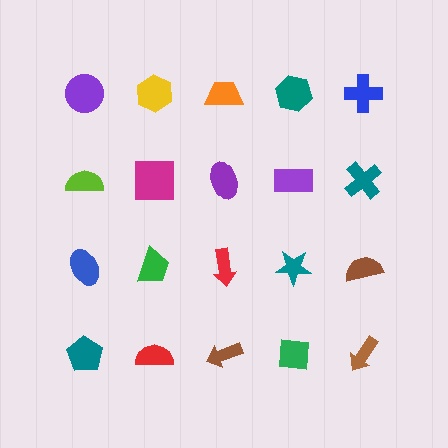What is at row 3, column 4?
A teal star.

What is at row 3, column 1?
A blue ellipse.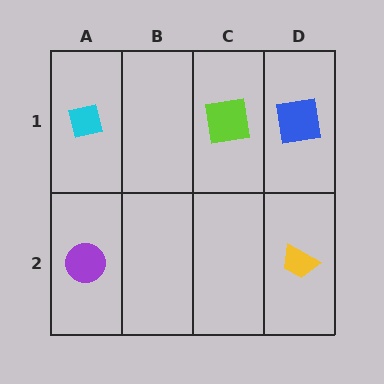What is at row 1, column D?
A blue square.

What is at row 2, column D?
A yellow trapezoid.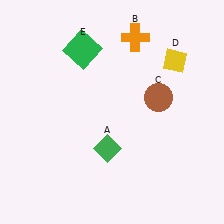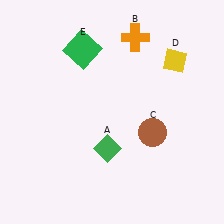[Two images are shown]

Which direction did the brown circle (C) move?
The brown circle (C) moved down.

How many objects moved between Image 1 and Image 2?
1 object moved between the two images.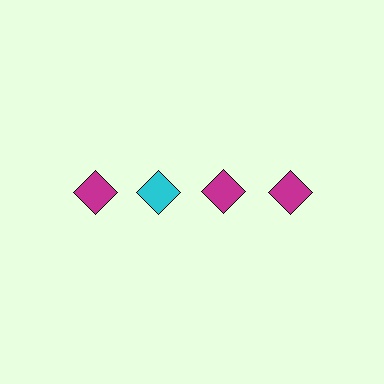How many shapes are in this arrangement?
There are 4 shapes arranged in a grid pattern.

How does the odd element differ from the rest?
It has a different color: cyan instead of magenta.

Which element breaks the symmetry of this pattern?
The cyan diamond in the top row, second from left column breaks the symmetry. All other shapes are magenta diamonds.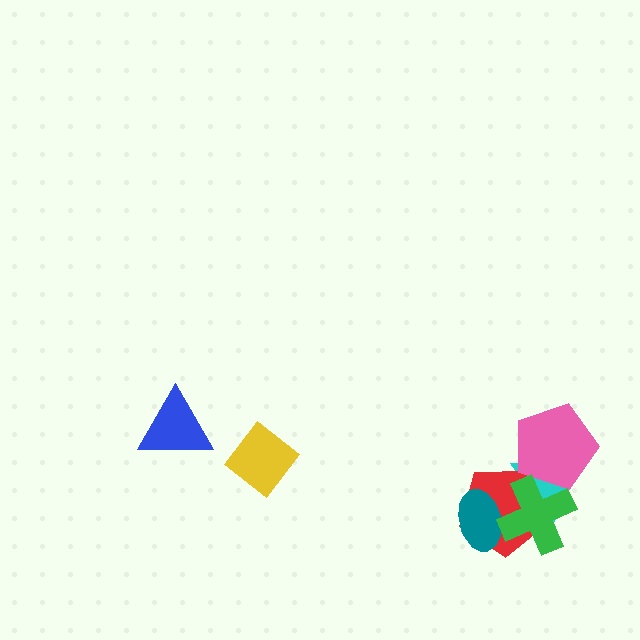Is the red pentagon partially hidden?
Yes, it is partially covered by another shape.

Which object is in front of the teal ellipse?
The green cross is in front of the teal ellipse.